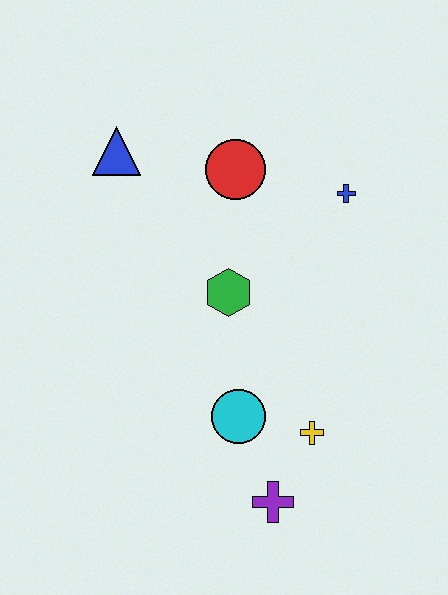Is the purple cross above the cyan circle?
No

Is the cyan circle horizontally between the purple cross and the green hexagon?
Yes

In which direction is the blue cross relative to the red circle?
The blue cross is to the right of the red circle.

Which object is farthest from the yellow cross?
The blue triangle is farthest from the yellow cross.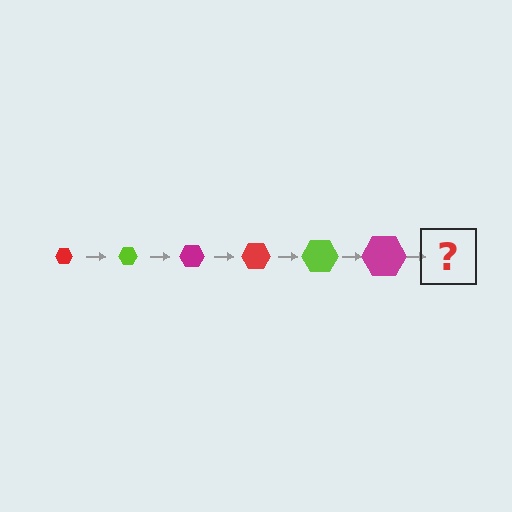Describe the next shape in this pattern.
It should be a red hexagon, larger than the previous one.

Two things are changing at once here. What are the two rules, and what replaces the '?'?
The two rules are that the hexagon grows larger each step and the color cycles through red, lime, and magenta. The '?' should be a red hexagon, larger than the previous one.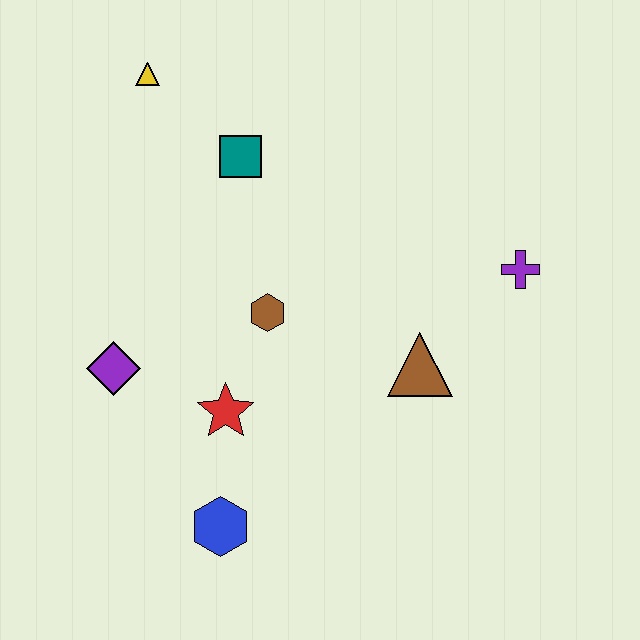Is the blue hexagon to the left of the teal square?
Yes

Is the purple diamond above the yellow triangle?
No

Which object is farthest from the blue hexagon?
The yellow triangle is farthest from the blue hexagon.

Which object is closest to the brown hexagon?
The red star is closest to the brown hexagon.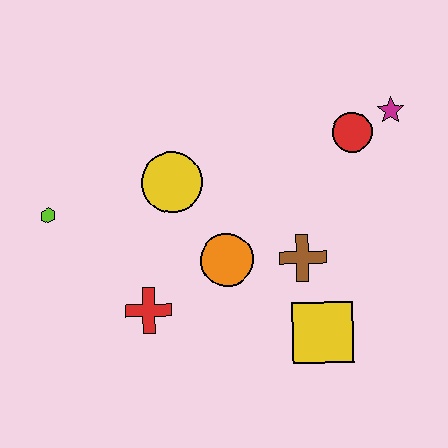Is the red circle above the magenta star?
No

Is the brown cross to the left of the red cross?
No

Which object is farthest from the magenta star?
The lime hexagon is farthest from the magenta star.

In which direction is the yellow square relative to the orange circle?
The yellow square is to the right of the orange circle.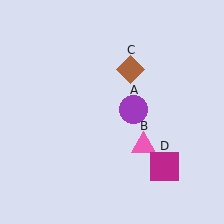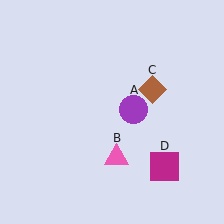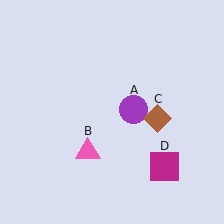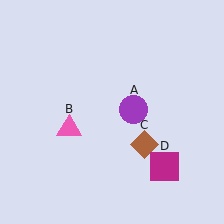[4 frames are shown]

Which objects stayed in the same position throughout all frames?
Purple circle (object A) and magenta square (object D) remained stationary.